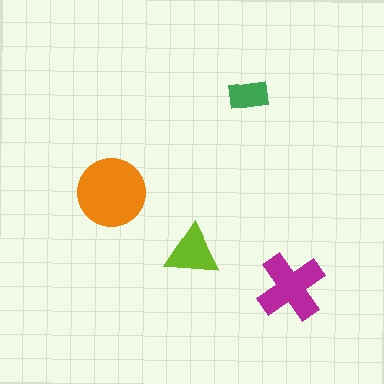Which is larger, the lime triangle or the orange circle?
The orange circle.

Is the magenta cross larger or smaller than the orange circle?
Smaller.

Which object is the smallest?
The green rectangle.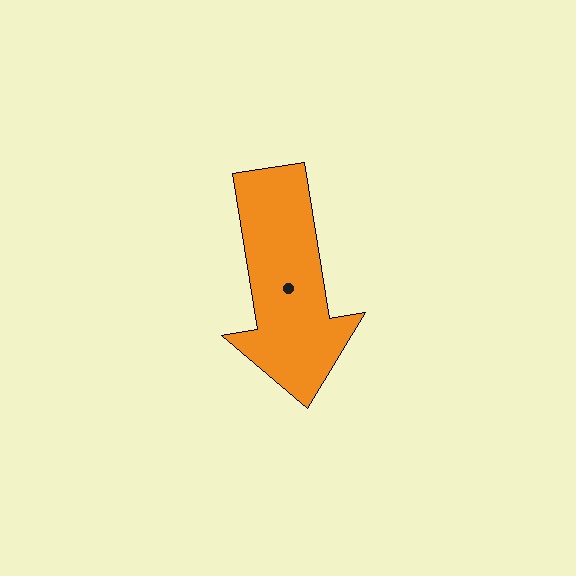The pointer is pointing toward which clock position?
Roughly 6 o'clock.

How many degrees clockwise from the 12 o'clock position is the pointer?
Approximately 171 degrees.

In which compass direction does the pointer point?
South.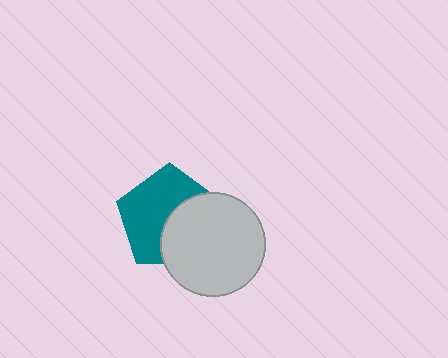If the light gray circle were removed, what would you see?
You would see the complete teal pentagon.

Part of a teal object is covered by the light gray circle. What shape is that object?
It is a pentagon.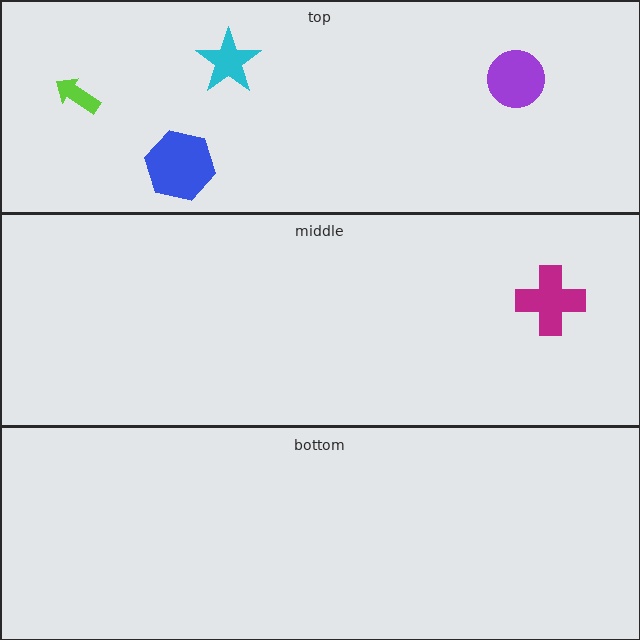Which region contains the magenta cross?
The middle region.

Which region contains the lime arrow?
The top region.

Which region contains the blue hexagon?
The top region.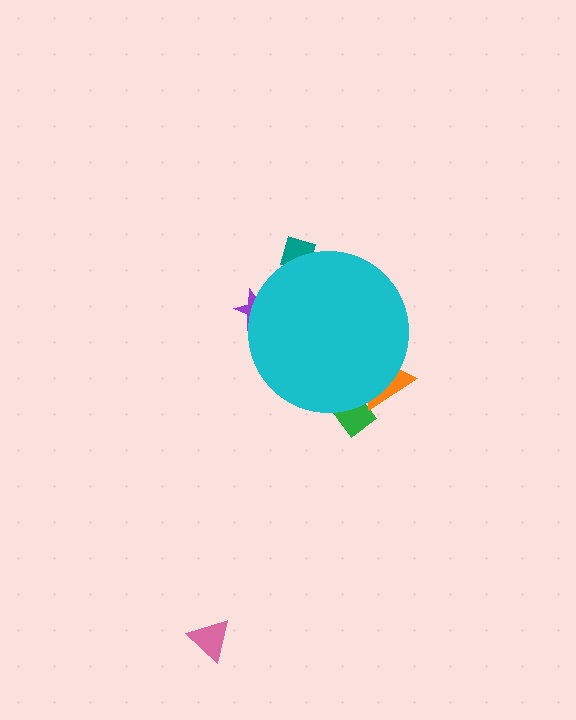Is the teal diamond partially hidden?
Yes, the teal diamond is partially hidden behind the cyan circle.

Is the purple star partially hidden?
Yes, the purple star is partially hidden behind the cyan circle.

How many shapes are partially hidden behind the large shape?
4 shapes are partially hidden.